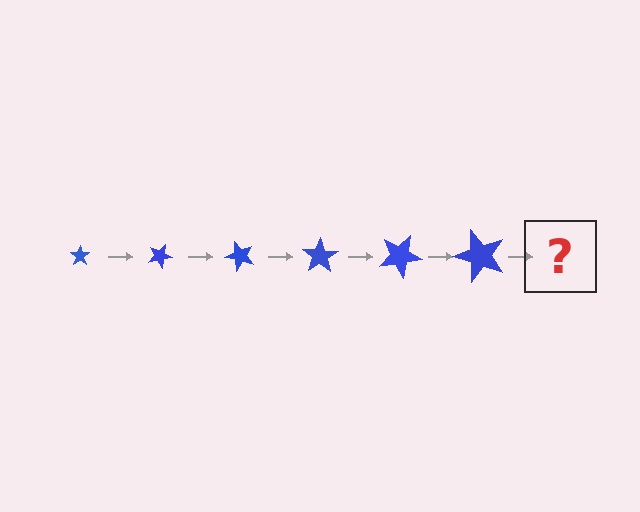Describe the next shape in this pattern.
It should be a star, larger than the previous one and rotated 150 degrees from the start.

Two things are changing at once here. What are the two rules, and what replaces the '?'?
The two rules are that the star grows larger each step and it rotates 25 degrees each step. The '?' should be a star, larger than the previous one and rotated 150 degrees from the start.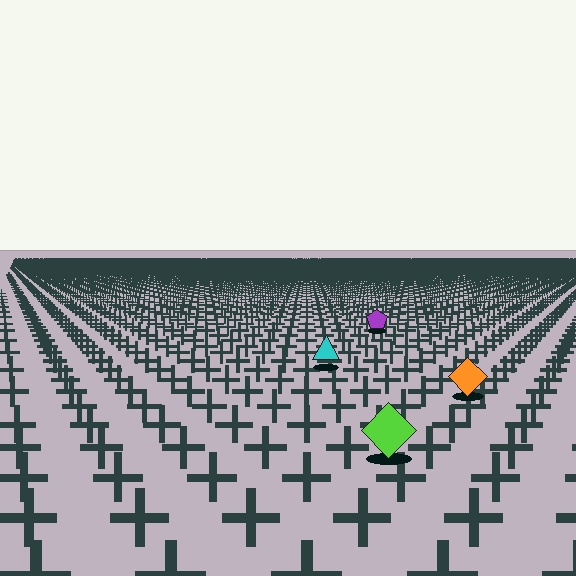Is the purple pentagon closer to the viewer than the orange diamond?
No. The orange diamond is closer — you can tell from the texture gradient: the ground texture is coarser near it.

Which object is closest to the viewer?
The lime diamond is closest. The texture marks near it are larger and more spread out.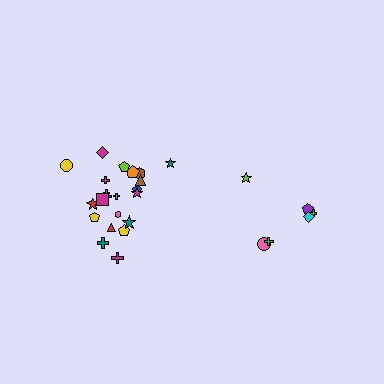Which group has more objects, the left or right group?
The left group.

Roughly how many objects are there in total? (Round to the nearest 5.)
Roughly 30 objects in total.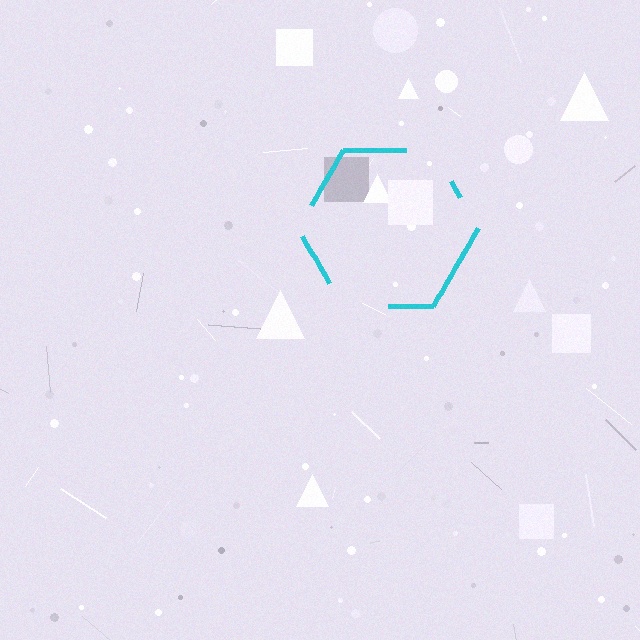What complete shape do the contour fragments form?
The contour fragments form a hexagon.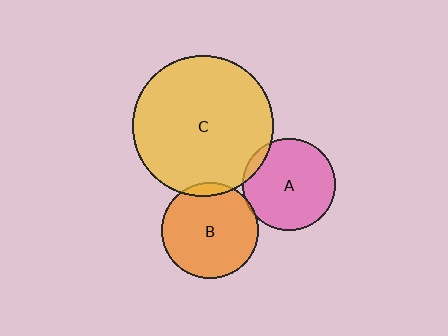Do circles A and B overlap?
Yes.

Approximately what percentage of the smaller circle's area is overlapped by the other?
Approximately 5%.